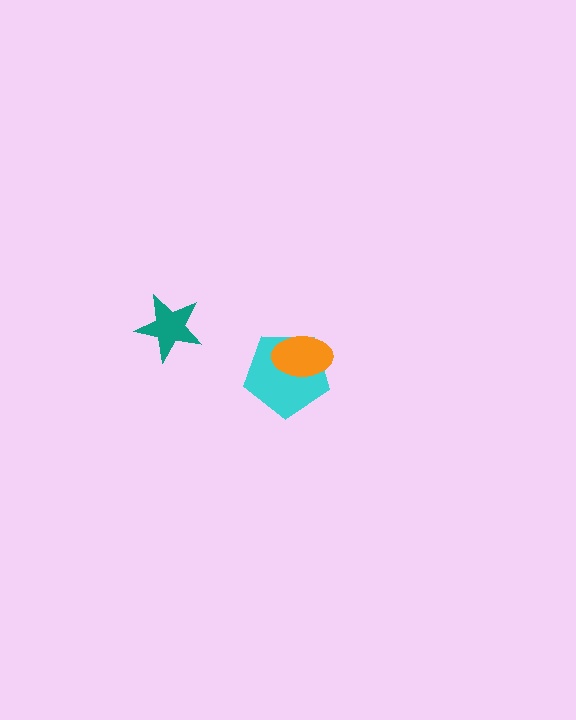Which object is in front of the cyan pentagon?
The orange ellipse is in front of the cyan pentagon.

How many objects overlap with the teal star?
0 objects overlap with the teal star.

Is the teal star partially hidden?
No, no other shape covers it.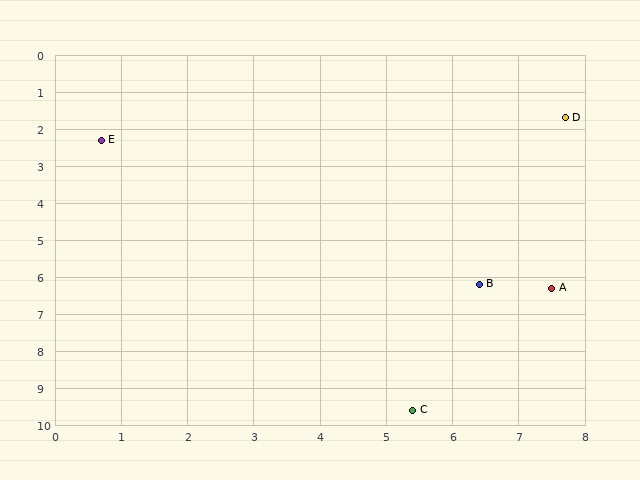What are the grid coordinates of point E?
Point E is at approximately (0.7, 2.3).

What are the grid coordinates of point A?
Point A is at approximately (7.5, 6.3).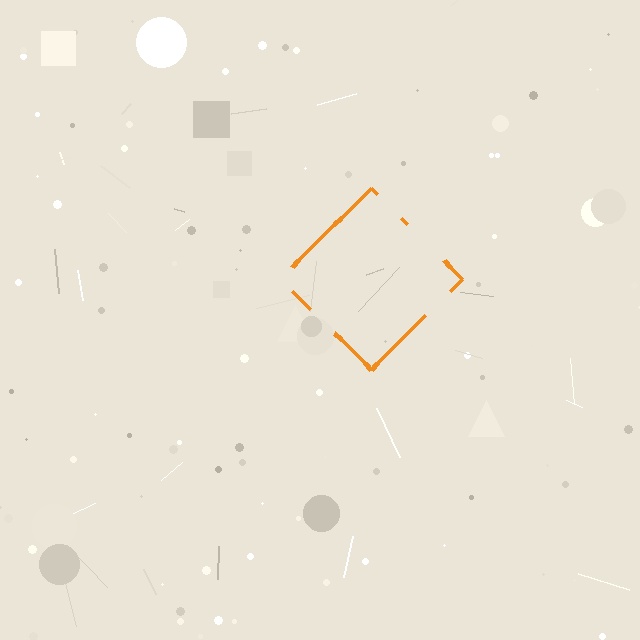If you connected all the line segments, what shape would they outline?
They would outline a diamond.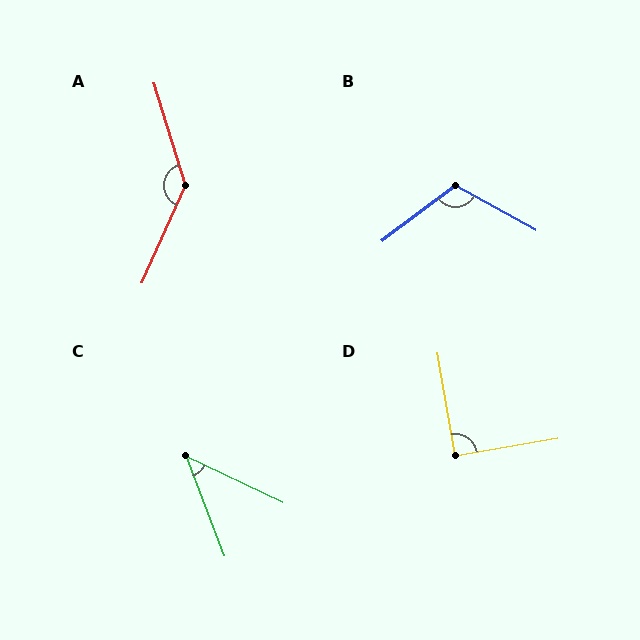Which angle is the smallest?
C, at approximately 43 degrees.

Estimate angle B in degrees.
Approximately 114 degrees.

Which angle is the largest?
A, at approximately 139 degrees.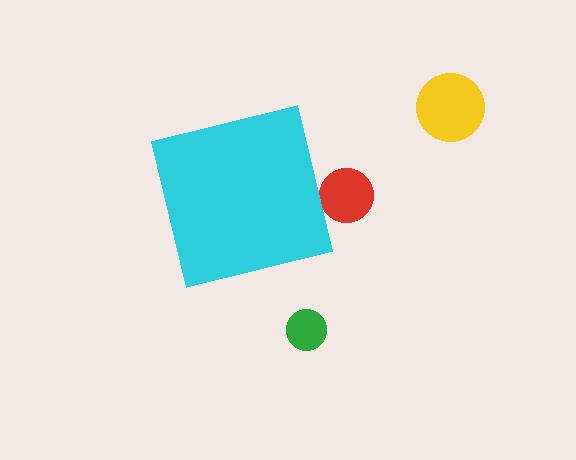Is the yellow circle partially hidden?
No, the yellow circle is fully visible.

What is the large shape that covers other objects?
A cyan square.